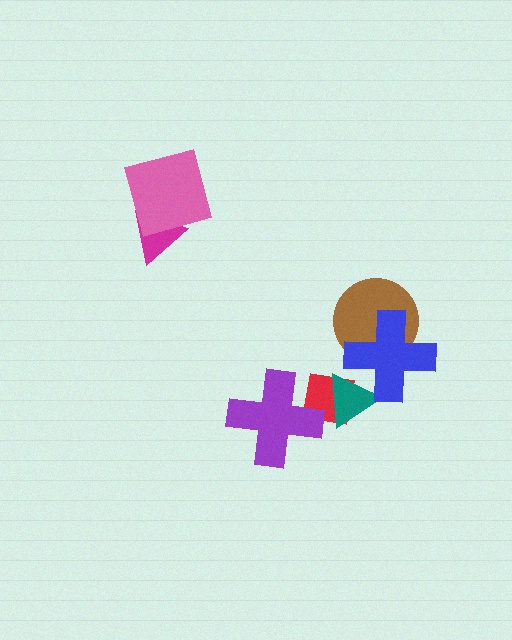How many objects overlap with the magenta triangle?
1 object overlaps with the magenta triangle.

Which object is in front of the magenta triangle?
The pink square is in front of the magenta triangle.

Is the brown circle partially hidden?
Yes, it is partially covered by another shape.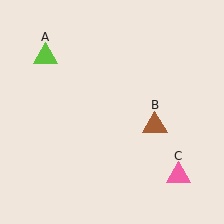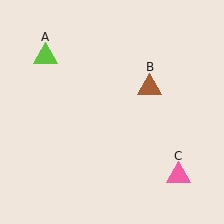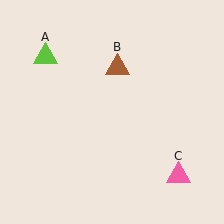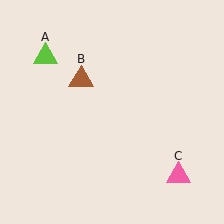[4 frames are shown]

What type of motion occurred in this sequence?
The brown triangle (object B) rotated counterclockwise around the center of the scene.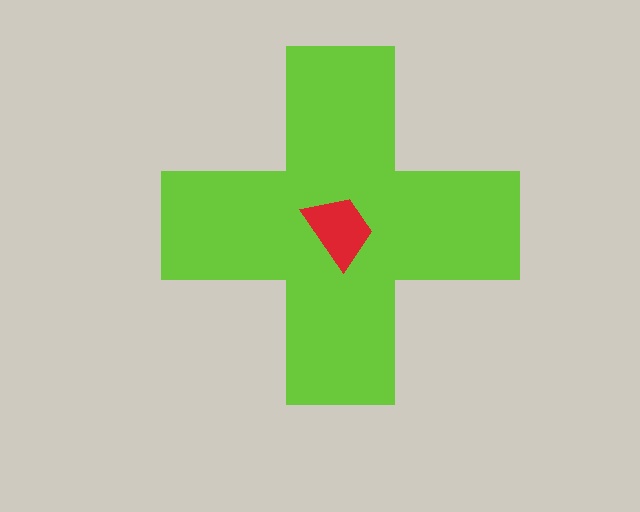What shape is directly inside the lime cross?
The red trapezoid.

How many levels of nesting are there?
2.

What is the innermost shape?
The red trapezoid.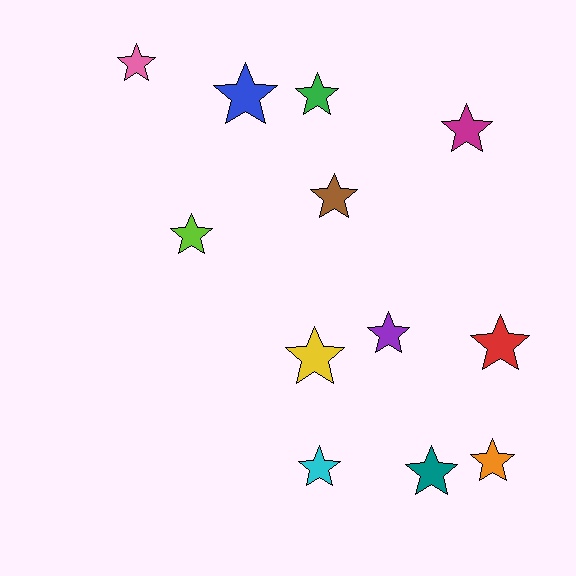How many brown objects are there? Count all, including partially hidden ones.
There is 1 brown object.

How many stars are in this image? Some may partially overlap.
There are 12 stars.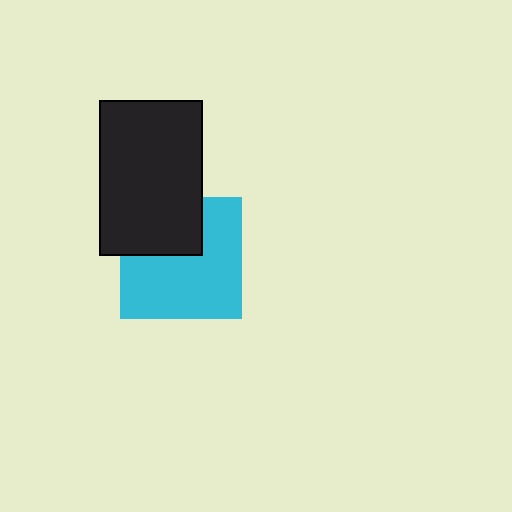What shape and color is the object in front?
The object in front is a black rectangle.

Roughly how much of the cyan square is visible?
Most of it is visible (roughly 67%).